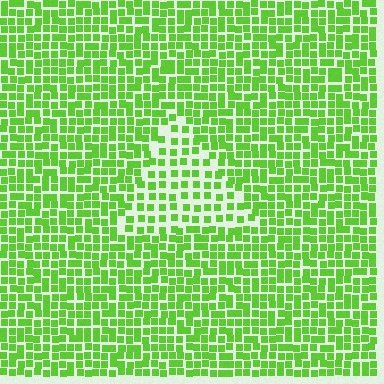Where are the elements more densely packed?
The elements are more densely packed outside the triangle boundary.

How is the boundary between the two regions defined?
The boundary is defined by a change in element density (approximately 1.8x ratio). All elements are the same color, size, and shape.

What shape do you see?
I see a triangle.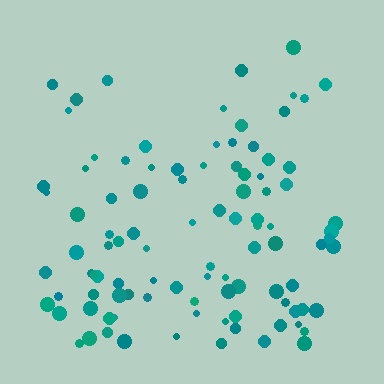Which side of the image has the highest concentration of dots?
The bottom.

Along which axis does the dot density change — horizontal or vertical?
Vertical.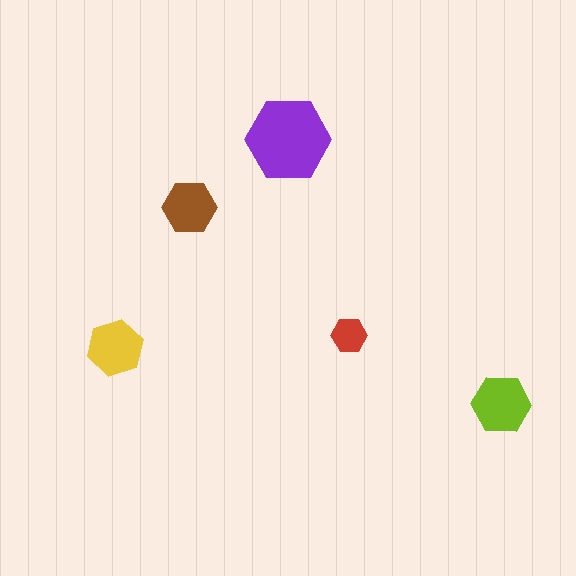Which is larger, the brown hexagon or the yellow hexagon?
The yellow one.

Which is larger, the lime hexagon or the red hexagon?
The lime one.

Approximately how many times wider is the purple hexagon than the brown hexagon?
About 1.5 times wider.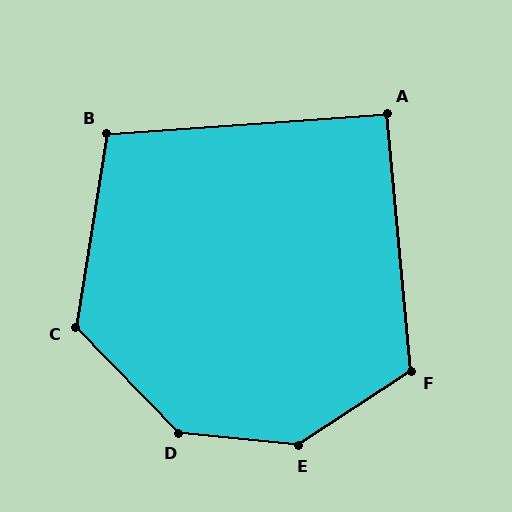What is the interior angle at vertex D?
Approximately 139 degrees (obtuse).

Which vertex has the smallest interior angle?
A, at approximately 91 degrees.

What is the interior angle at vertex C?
Approximately 127 degrees (obtuse).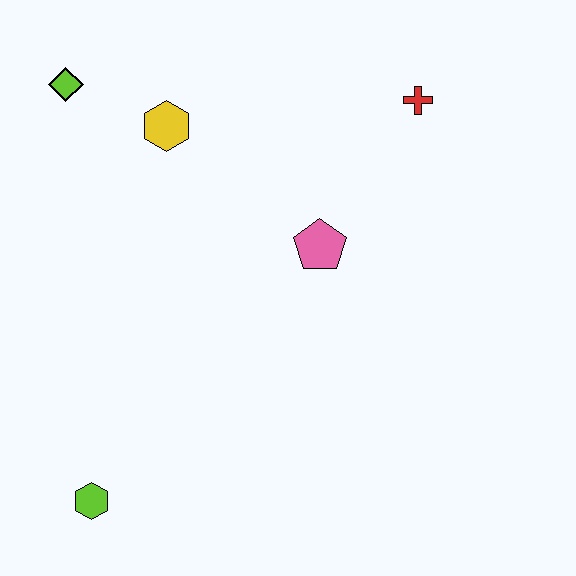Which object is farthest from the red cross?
The lime hexagon is farthest from the red cross.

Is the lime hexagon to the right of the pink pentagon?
No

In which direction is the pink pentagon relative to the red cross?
The pink pentagon is below the red cross.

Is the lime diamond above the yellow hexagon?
Yes